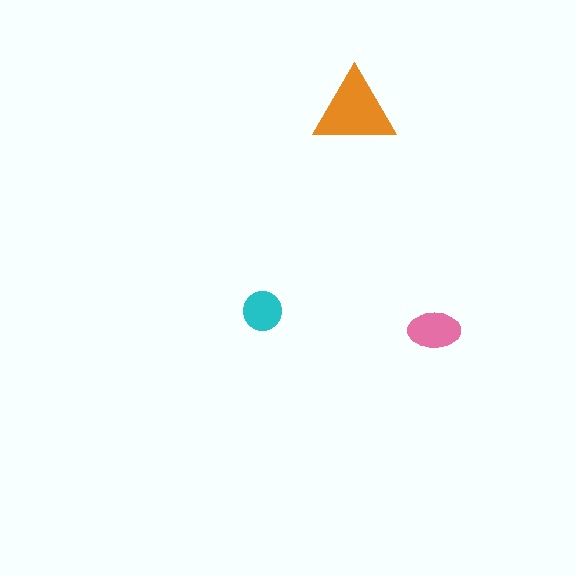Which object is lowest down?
The pink ellipse is bottommost.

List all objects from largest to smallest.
The orange triangle, the pink ellipse, the cyan circle.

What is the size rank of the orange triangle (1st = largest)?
1st.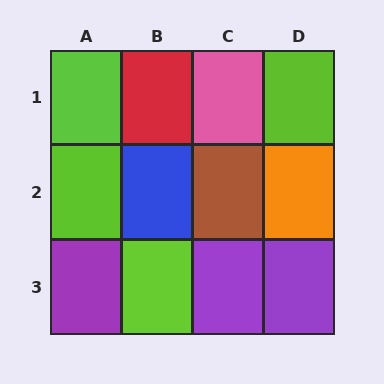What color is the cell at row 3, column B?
Lime.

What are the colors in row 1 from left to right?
Lime, red, pink, lime.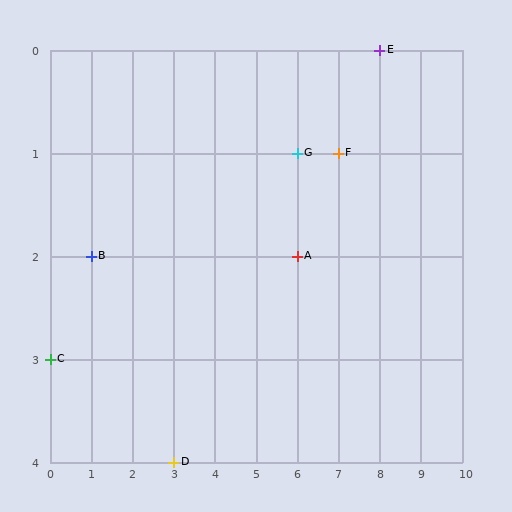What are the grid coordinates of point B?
Point B is at grid coordinates (1, 2).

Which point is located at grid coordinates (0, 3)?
Point C is at (0, 3).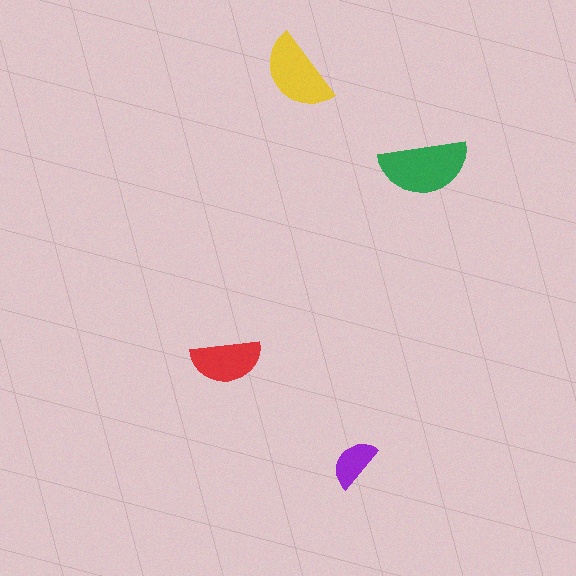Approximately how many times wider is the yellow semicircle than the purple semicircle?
About 1.5 times wider.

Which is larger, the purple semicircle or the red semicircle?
The red one.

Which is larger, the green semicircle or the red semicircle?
The green one.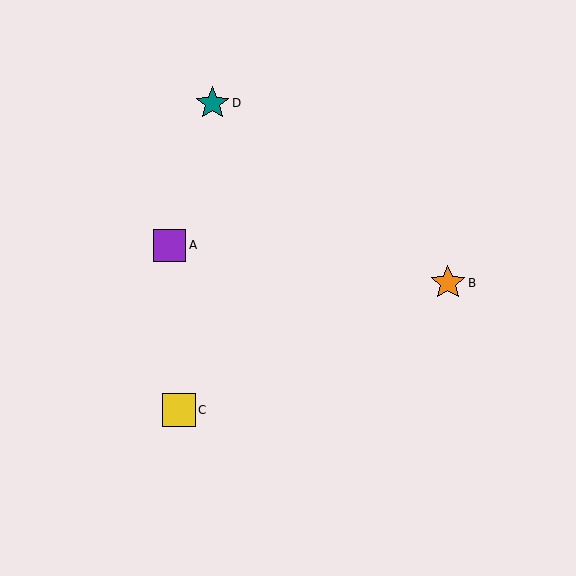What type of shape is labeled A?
Shape A is a purple square.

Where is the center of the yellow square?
The center of the yellow square is at (179, 410).